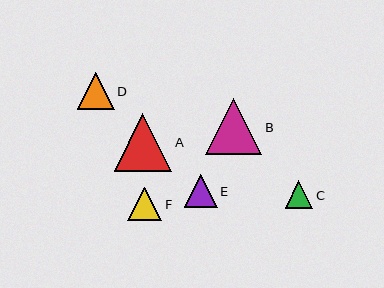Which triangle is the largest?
Triangle A is the largest with a size of approximately 58 pixels.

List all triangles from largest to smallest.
From largest to smallest: A, B, D, F, E, C.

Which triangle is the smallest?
Triangle C is the smallest with a size of approximately 28 pixels.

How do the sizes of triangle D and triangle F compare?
Triangle D and triangle F are approximately the same size.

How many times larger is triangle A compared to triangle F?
Triangle A is approximately 1.7 times the size of triangle F.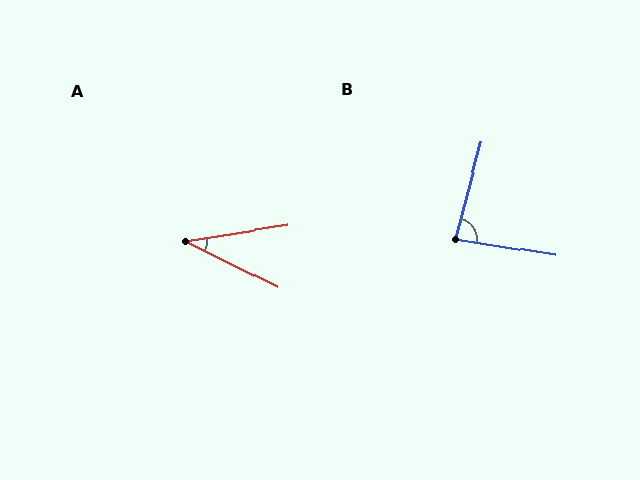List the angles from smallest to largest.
A (35°), B (84°).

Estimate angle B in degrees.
Approximately 84 degrees.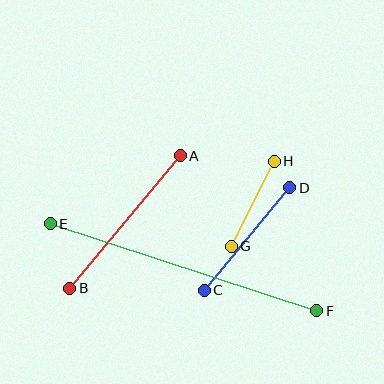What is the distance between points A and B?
The distance is approximately 173 pixels.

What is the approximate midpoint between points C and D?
The midpoint is at approximately (247, 239) pixels.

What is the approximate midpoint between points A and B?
The midpoint is at approximately (125, 222) pixels.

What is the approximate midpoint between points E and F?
The midpoint is at approximately (183, 267) pixels.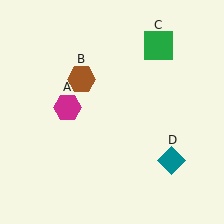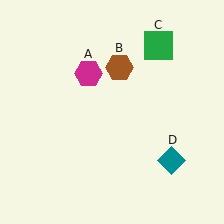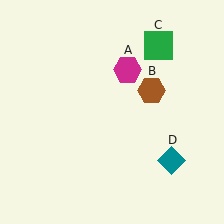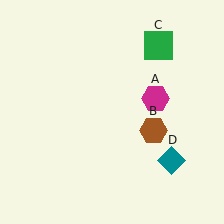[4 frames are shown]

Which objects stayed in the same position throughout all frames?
Green square (object C) and teal diamond (object D) remained stationary.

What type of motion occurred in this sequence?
The magenta hexagon (object A), brown hexagon (object B) rotated clockwise around the center of the scene.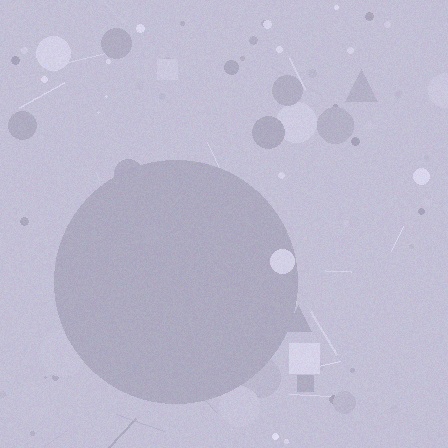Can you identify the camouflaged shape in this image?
The camouflaged shape is a circle.